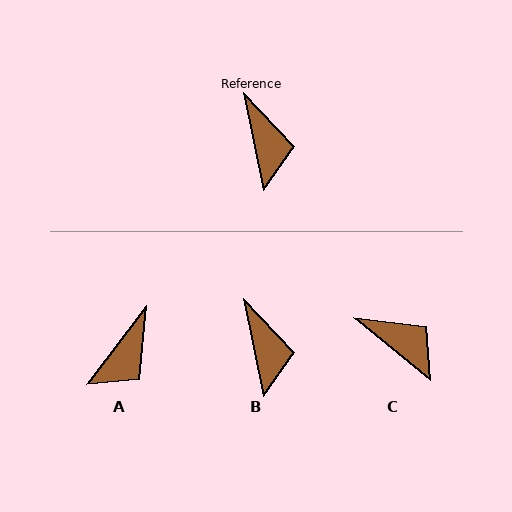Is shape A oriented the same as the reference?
No, it is off by about 49 degrees.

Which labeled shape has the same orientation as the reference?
B.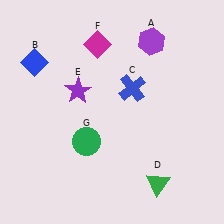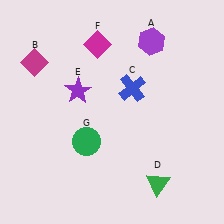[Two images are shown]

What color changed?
The diamond (B) changed from blue in Image 1 to magenta in Image 2.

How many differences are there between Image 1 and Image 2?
There is 1 difference between the two images.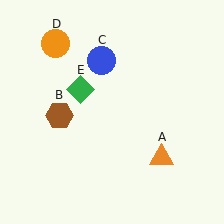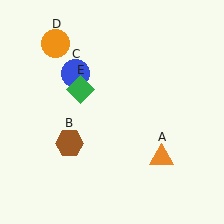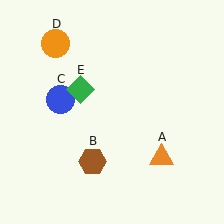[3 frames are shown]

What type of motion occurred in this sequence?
The brown hexagon (object B), blue circle (object C) rotated counterclockwise around the center of the scene.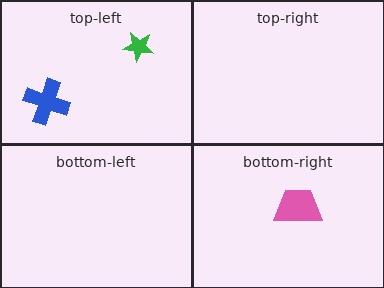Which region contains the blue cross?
The top-left region.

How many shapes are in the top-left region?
2.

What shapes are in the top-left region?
The blue cross, the green star.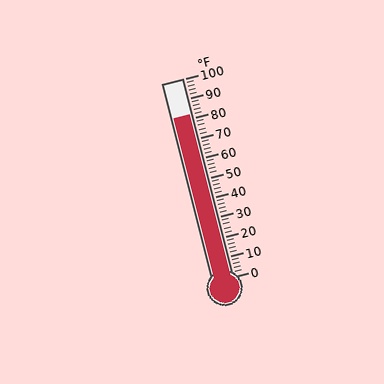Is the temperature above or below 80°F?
The temperature is above 80°F.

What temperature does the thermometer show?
The thermometer shows approximately 82°F.